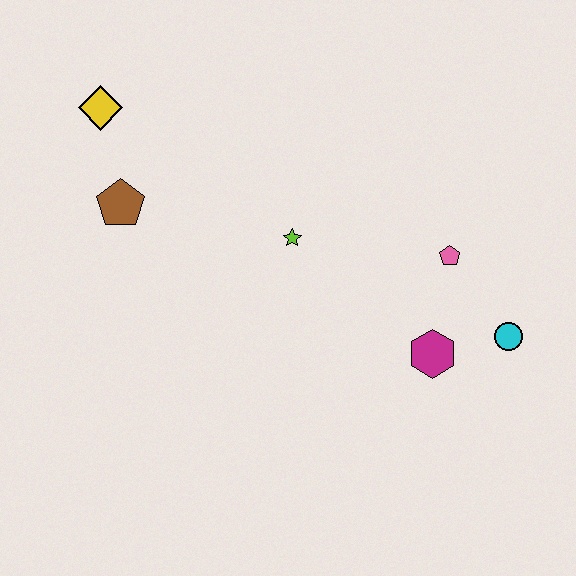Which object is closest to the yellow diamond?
The brown pentagon is closest to the yellow diamond.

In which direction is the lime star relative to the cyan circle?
The lime star is to the left of the cyan circle.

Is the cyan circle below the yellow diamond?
Yes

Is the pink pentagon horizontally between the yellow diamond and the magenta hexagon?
No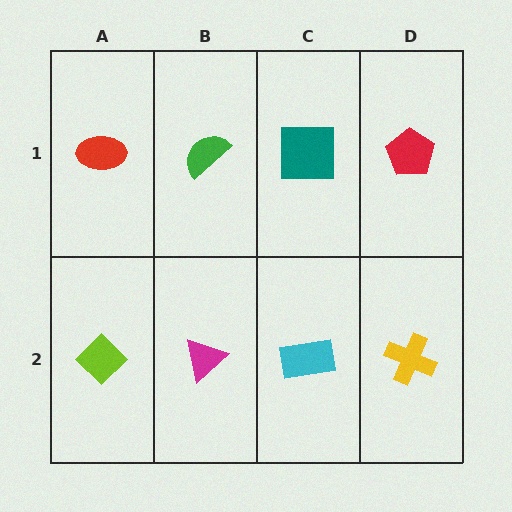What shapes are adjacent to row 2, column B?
A green semicircle (row 1, column B), a lime diamond (row 2, column A), a cyan rectangle (row 2, column C).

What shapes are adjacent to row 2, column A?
A red ellipse (row 1, column A), a magenta triangle (row 2, column B).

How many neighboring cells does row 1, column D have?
2.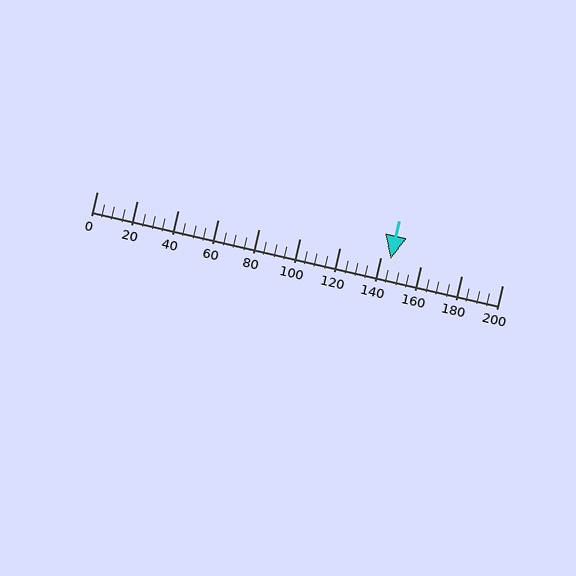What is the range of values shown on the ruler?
The ruler shows values from 0 to 200.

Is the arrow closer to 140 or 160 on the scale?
The arrow is closer to 140.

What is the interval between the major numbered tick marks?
The major tick marks are spaced 20 units apart.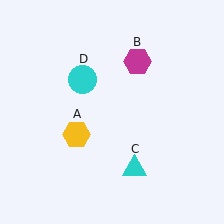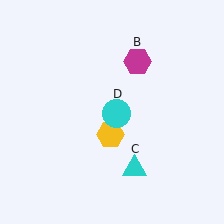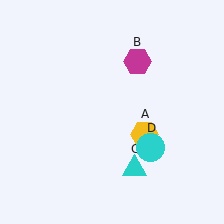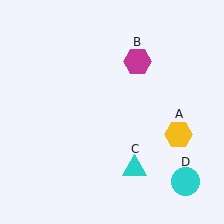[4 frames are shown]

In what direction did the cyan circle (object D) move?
The cyan circle (object D) moved down and to the right.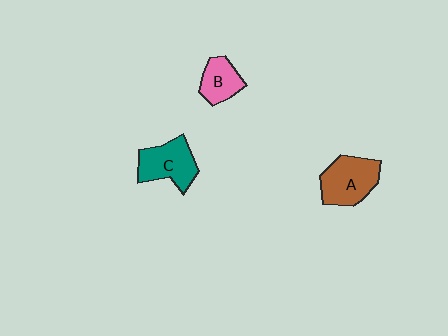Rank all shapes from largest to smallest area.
From largest to smallest: A (brown), C (teal), B (pink).